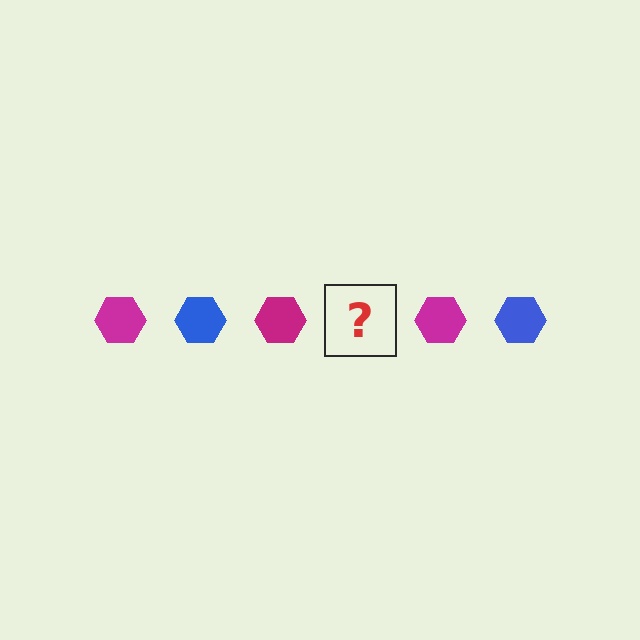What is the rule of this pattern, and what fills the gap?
The rule is that the pattern cycles through magenta, blue hexagons. The gap should be filled with a blue hexagon.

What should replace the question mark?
The question mark should be replaced with a blue hexagon.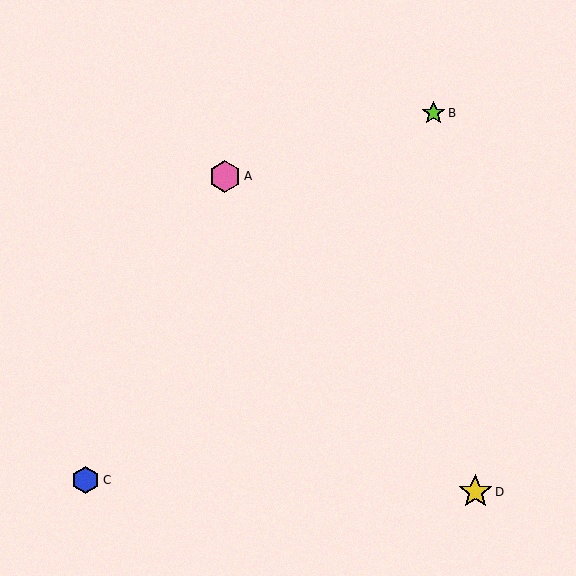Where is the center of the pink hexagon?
The center of the pink hexagon is at (225, 176).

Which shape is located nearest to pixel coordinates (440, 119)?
The lime star (labeled B) at (434, 113) is nearest to that location.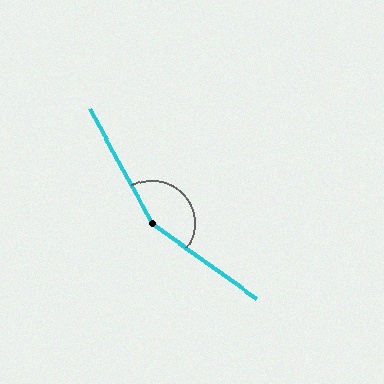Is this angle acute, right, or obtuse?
It is obtuse.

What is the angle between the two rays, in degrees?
Approximately 154 degrees.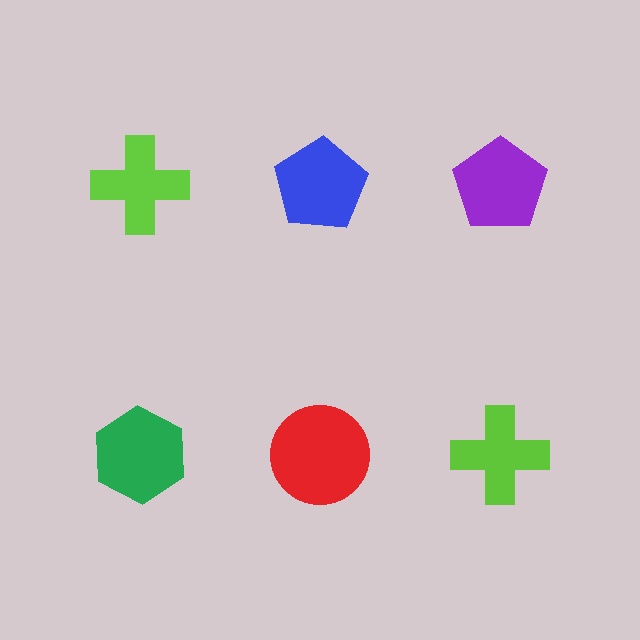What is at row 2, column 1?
A green hexagon.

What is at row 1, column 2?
A blue pentagon.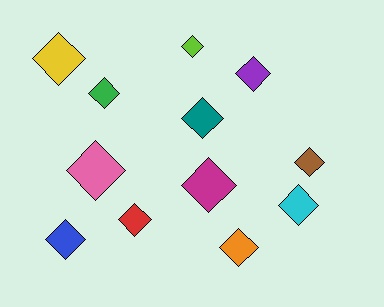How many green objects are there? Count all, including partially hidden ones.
There is 1 green object.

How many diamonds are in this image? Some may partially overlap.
There are 12 diamonds.